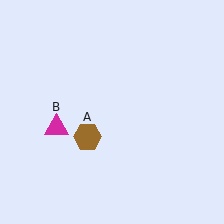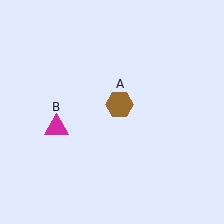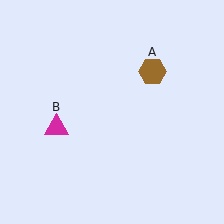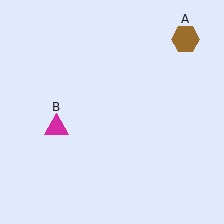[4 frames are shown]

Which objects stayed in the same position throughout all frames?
Magenta triangle (object B) remained stationary.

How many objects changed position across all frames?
1 object changed position: brown hexagon (object A).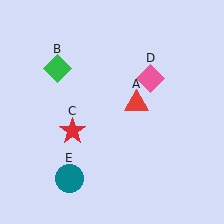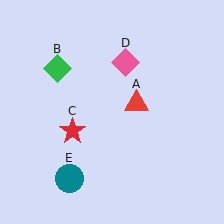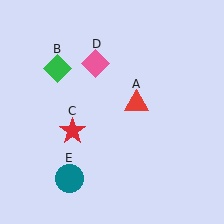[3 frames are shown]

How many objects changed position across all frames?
1 object changed position: pink diamond (object D).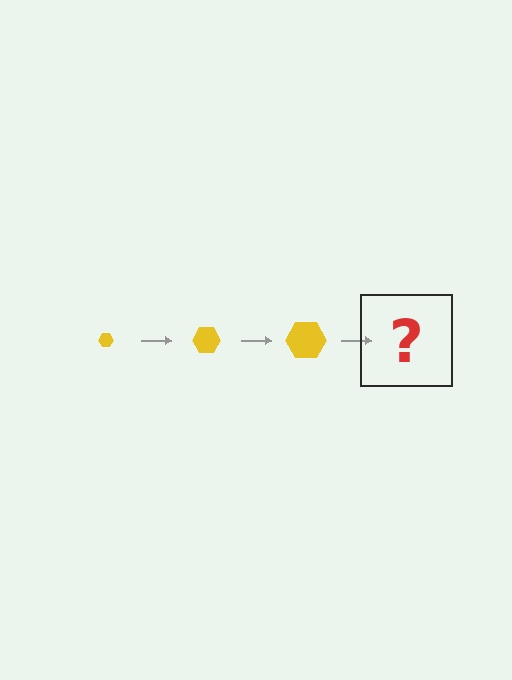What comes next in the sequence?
The next element should be a yellow hexagon, larger than the previous one.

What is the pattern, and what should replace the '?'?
The pattern is that the hexagon gets progressively larger each step. The '?' should be a yellow hexagon, larger than the previous one.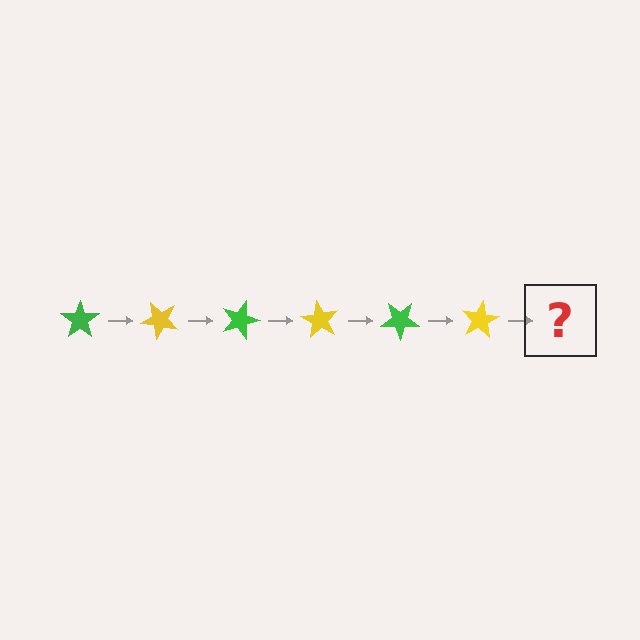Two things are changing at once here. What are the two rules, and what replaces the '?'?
The two rules are that it rotates 45 degrees each step and the color cycles through green and yellow. The '?' should be a green star, rotated 270 degrees from the start.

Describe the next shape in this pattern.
It should be a green star, rotated 270 degrees from the start.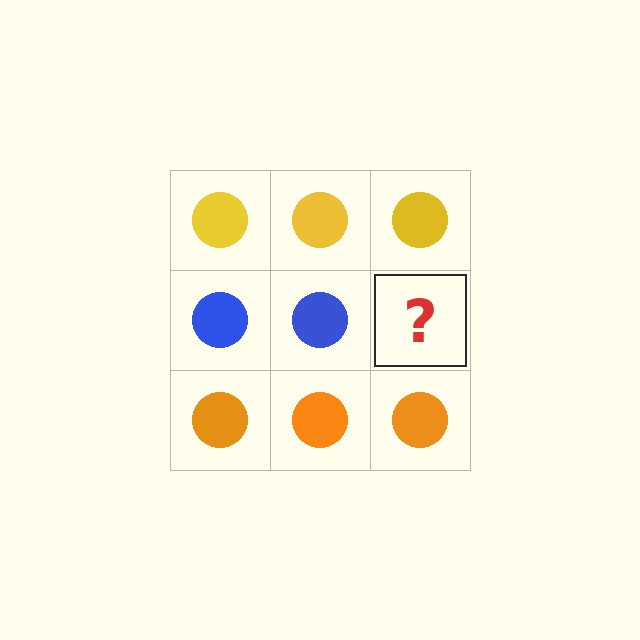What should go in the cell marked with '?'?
The missing cell should contain a blue circle.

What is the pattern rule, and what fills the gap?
The rule is that each row has a consistent color. The gap should be filled with a blue circle.